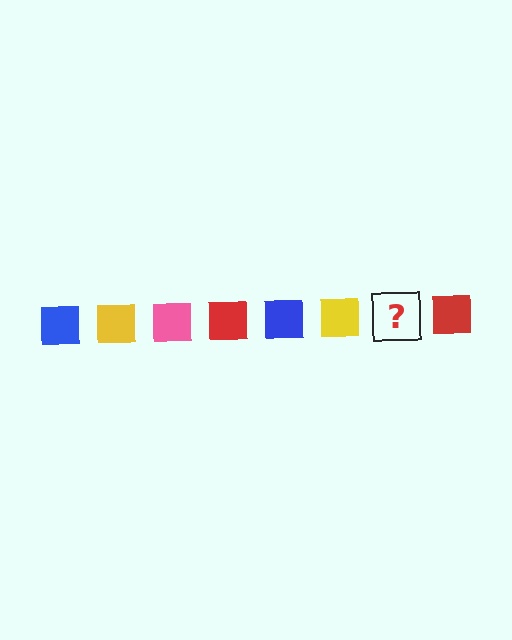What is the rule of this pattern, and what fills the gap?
The rule is that the pattern cycles through blue, yellow, pink, red squares. The gap should be filled with a pink square.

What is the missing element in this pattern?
The missing element is a pink square.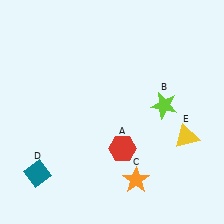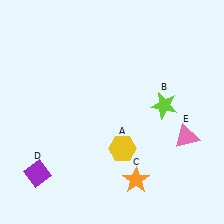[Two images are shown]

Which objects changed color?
A changed from red to yellow. D changed from teal to purple. E changed from yellow to pink.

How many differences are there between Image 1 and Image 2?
There are 3 differences between the two images.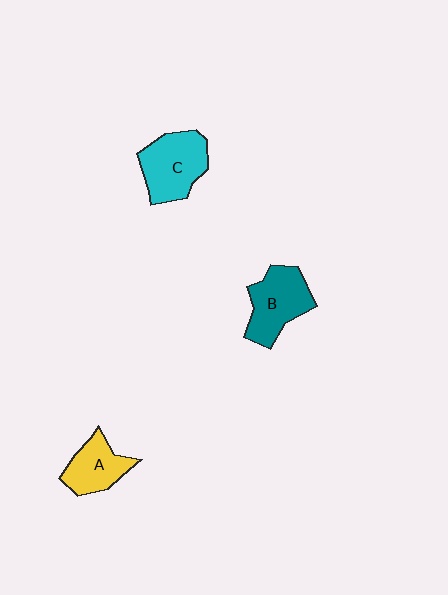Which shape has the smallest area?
Shape A (yellow).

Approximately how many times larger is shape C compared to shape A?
Approximately 1.4 times.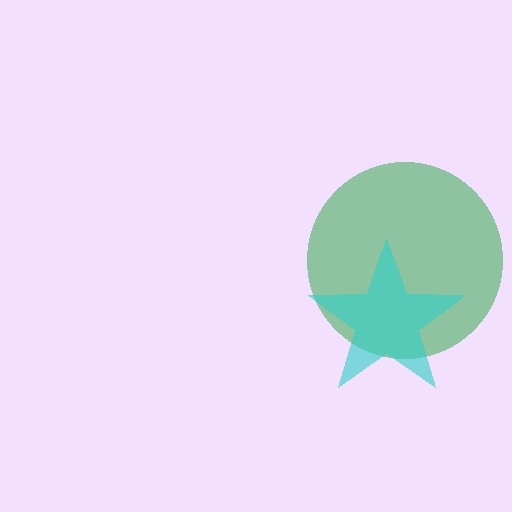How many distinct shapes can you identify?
There are 2 distinct shapes: a green circle, a cyan star.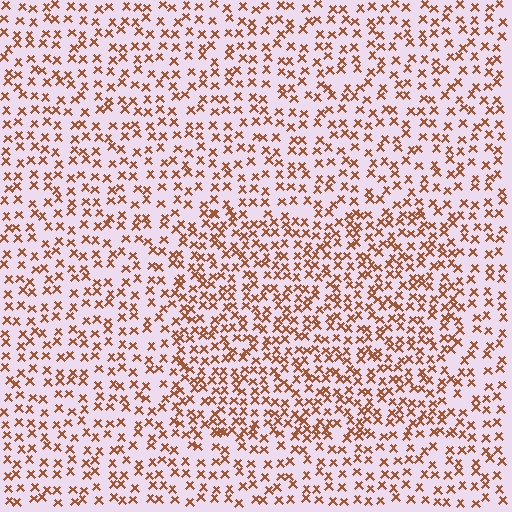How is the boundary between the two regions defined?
The boundary is defined by a change in element density (approximately 1.6x ratio). All elements are the same color, size, and shape.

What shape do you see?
I see a rectangle.